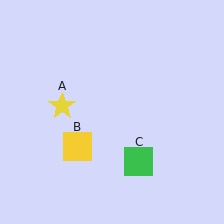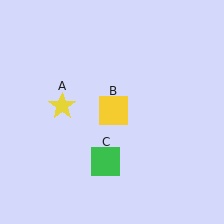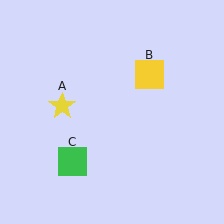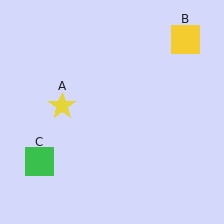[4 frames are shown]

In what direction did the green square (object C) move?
The green square (object C) moved left.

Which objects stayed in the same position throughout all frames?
Yellow star (object A) remained stationary.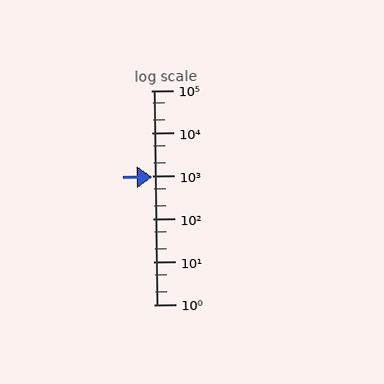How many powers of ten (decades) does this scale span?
The scale spans 5 decades, from 1 to 100000.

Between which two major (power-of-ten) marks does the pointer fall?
The pointer is between 100 and 1000.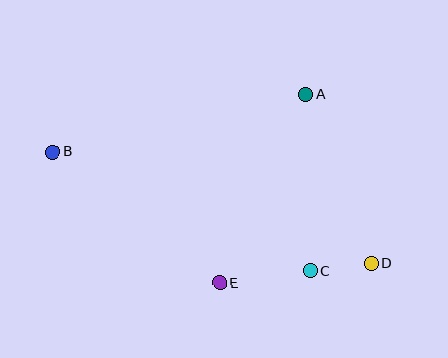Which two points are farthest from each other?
Points B and D are farthest from each other.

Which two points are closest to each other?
Points C and D are closest to each other.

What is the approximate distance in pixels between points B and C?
The distance between B and C is approximately 284 pixels.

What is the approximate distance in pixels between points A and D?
The distance between A and D is approximately 181 pixels.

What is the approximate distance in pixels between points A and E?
The distance between A and E is approximately 207 pixels.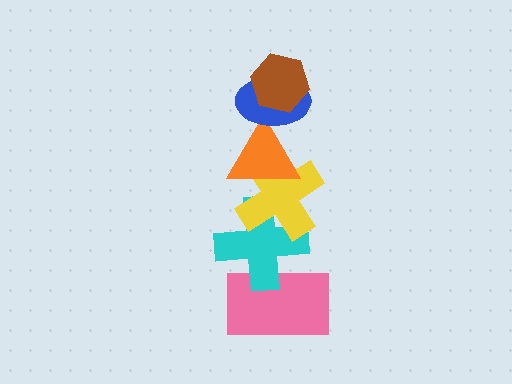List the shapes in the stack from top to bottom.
From top to bottom: the brown hexagon, the blue ellipse, the orange triangle, the yellow cross, the cyan cross, the pink rectangle.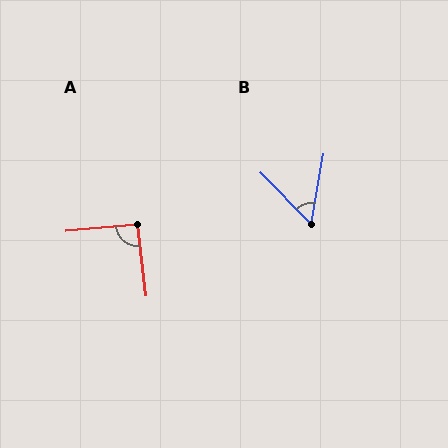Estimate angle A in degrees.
Approximately 92 degrees.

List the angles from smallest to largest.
B (54°), A (92°).